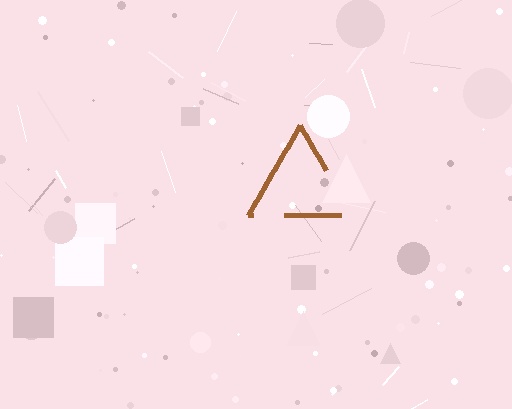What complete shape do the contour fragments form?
The contour fragments form a triangle.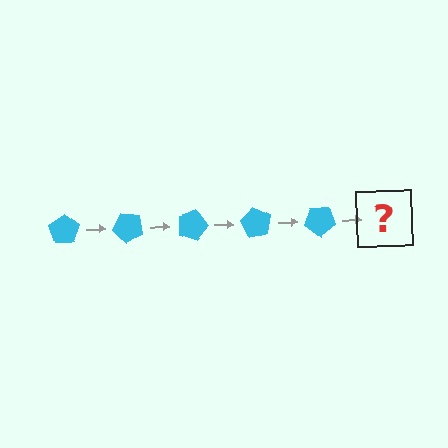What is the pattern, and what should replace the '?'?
The pattern is that the pentagon rotates 45 degrees each step. The '?' should be a cyan pentagon rotated 225 degrees.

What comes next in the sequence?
The next element should be a cyan pentagon rotated 225 degrees.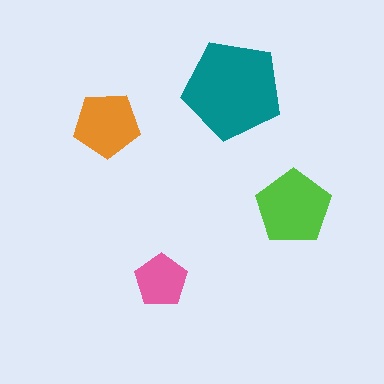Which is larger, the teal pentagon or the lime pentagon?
The teal one.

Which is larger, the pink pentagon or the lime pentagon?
The lime one.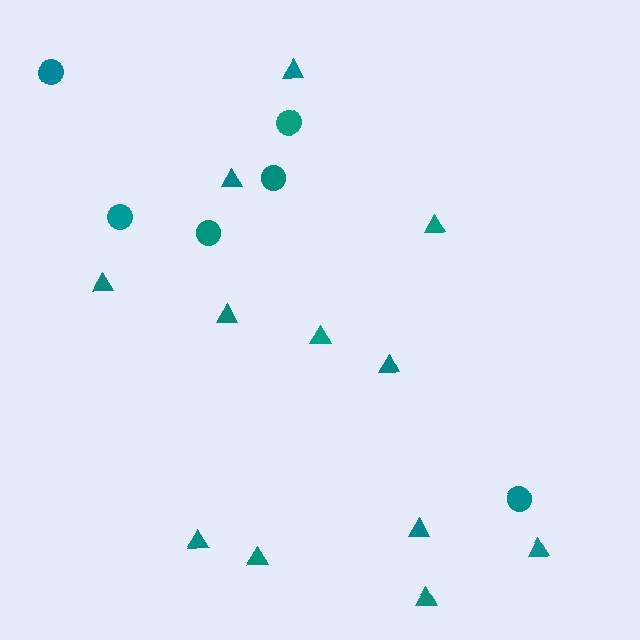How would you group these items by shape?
There are 2 groups: one group of circles (6) and one group of triangles (12).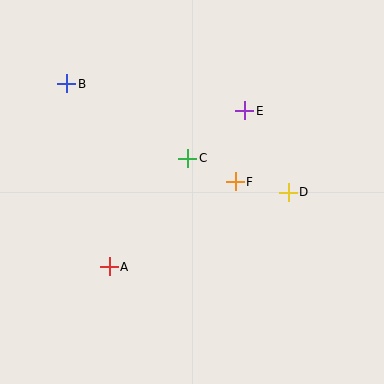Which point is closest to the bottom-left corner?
Point A is closest to the bottom-left corner.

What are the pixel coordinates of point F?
Point F is at (235, 182).